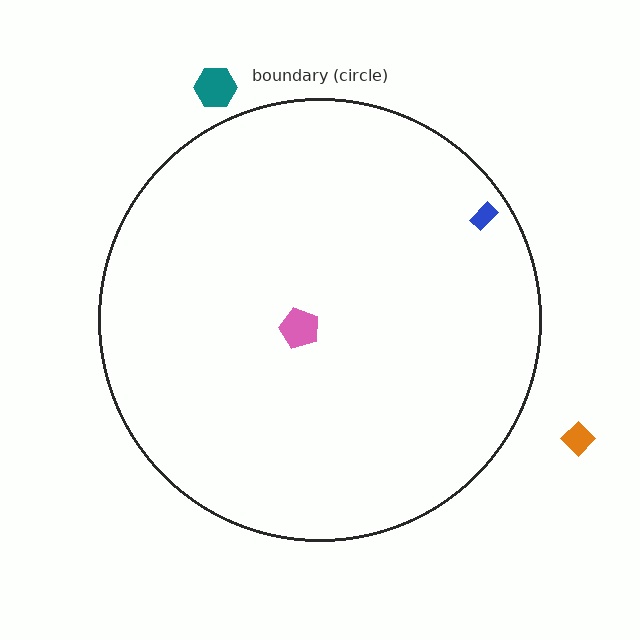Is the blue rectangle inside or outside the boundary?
Inside.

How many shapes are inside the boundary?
2 inside, 2 outside.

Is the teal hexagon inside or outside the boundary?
Outside.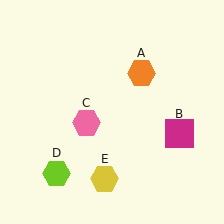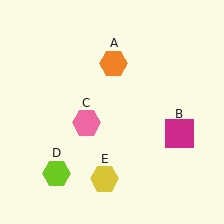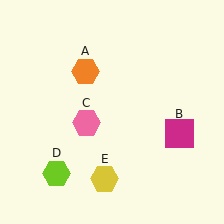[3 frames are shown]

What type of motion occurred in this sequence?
The orange hexagon (object A) rotated counterclockwise around the center of the scene.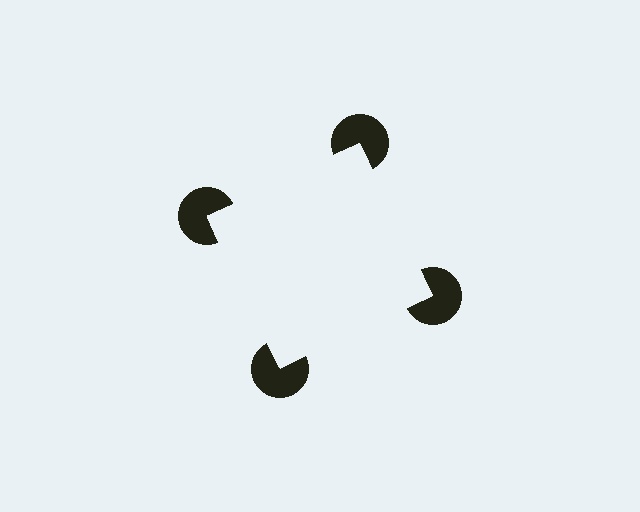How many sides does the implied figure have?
4 sides.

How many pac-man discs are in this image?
There are 4 — one at each vertex of the illusory square.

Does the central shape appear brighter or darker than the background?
It typically appears slightly brighter than the background, even though no actual brightness change is drawn.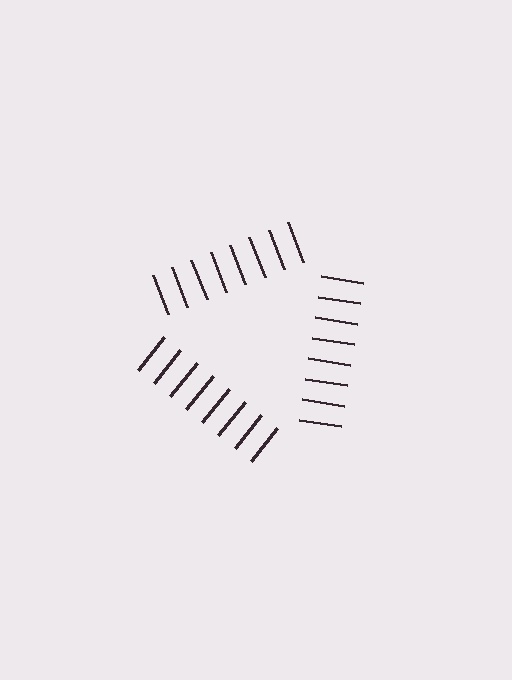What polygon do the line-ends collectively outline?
An illusory triangle — the line segments terminate on its edges but no continuous stroke is drawn.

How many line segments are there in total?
24 — 8 along each of the 3 edges.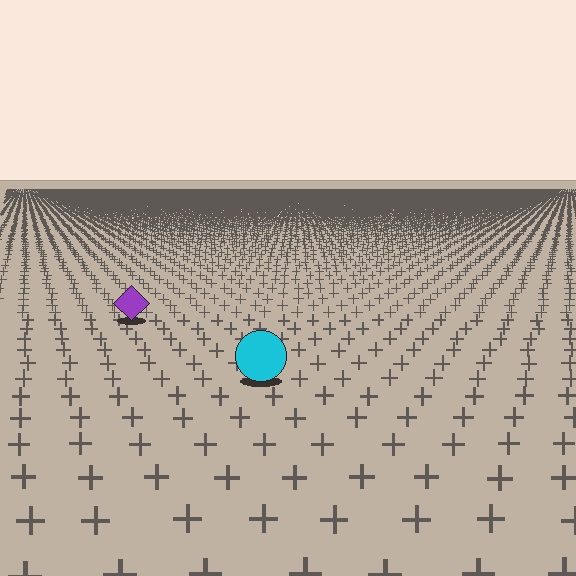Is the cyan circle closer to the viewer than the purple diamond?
Yes. The cyan circle is closer — you can tell from the texture gradient: the ground texture is coarser near it.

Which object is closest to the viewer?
The cyan circle is closest. The texture marks near it are larger and more spread out.